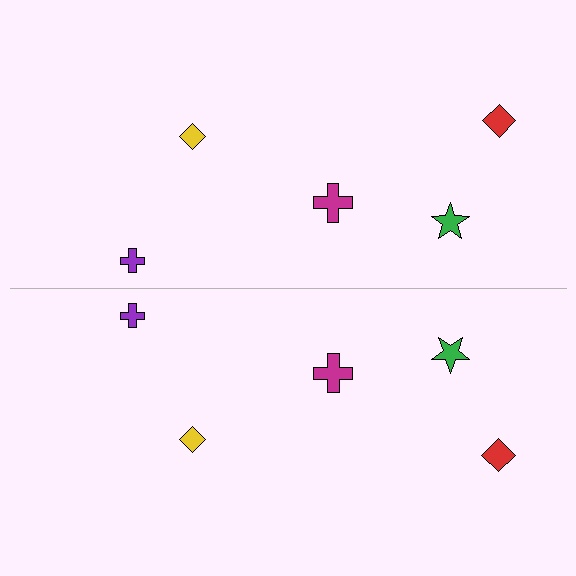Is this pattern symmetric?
Yes, this pattern has bilateral (reflection) symmetry.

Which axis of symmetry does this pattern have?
The pattern has a horizontal axis of symmetry running through the center of the image.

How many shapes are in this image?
There are 10 shapes in this image.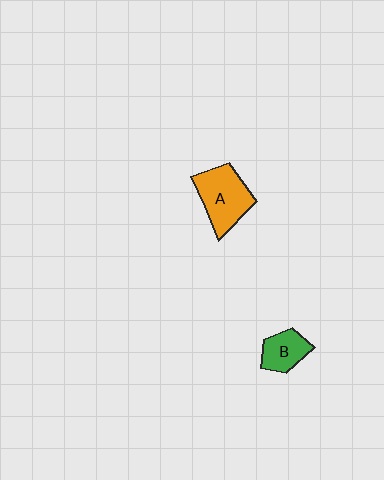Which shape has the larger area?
Shape A (orange).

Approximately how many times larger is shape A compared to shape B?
Approximately 1.7 times.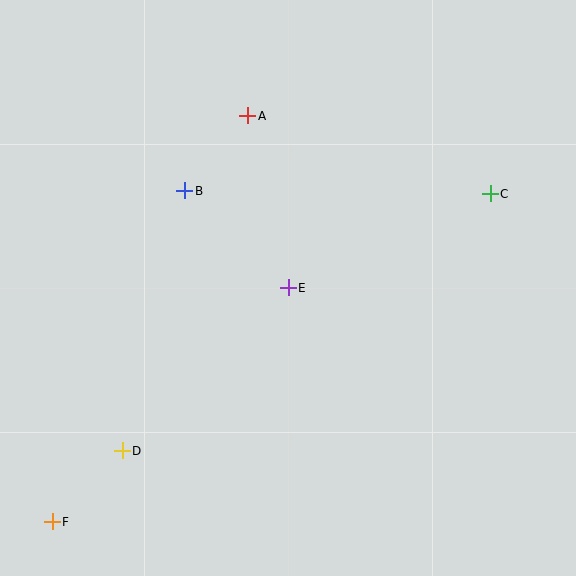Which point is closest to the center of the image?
Point E at (288, 288) is closest to the center.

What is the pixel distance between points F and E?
The distance between F and E is 332 pixels.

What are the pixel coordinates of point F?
Point F is at (52, 522).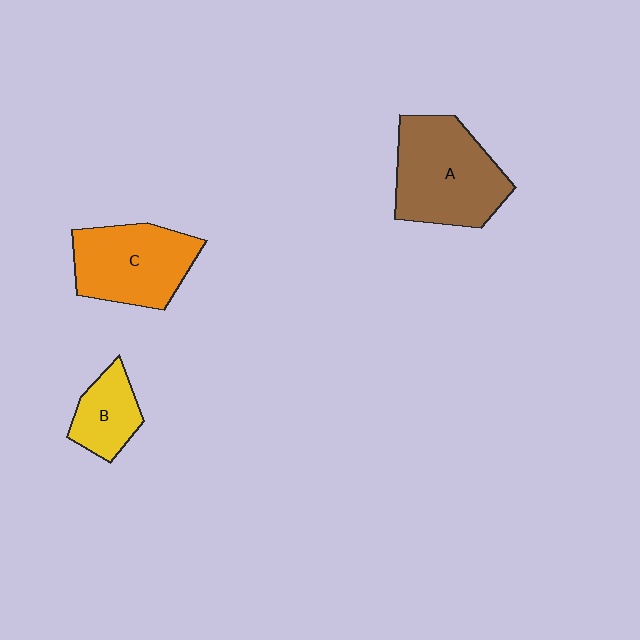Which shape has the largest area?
Shape A (brown).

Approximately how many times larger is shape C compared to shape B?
Approximately 1.9 times.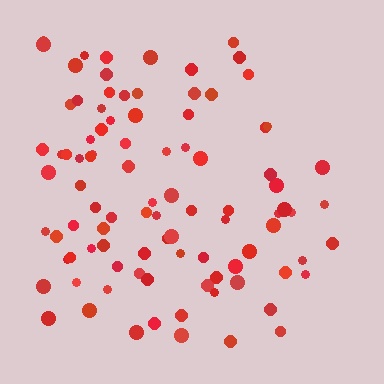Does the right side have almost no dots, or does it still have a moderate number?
Still a moderate number, just noticeably fewer than the left.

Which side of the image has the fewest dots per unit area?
The right.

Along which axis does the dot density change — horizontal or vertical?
Horizontal.